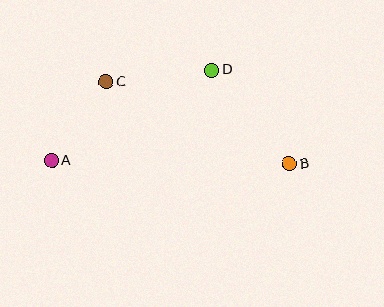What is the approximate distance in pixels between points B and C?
The distance between B and C is approximately 201 pixels.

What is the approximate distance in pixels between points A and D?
The distance between A and D is approximately 184 pixels.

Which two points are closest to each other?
Points A and C are closest to each other.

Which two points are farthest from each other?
Points A and B are farthest from each other.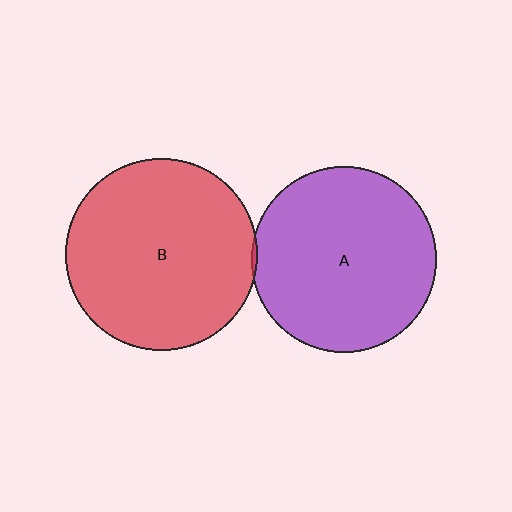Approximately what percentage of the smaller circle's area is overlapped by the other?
Approximately 5%.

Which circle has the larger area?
Circle B (red).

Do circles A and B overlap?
Yes.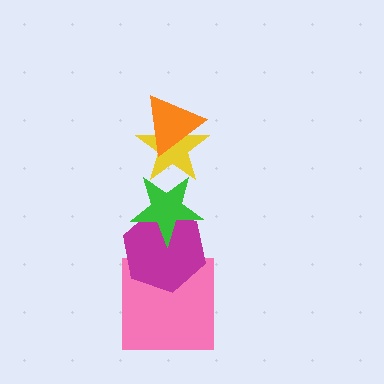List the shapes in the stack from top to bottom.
From top to bottom: the orange triangle, the yellow star, the green star, the magenta hexagon, the pink square.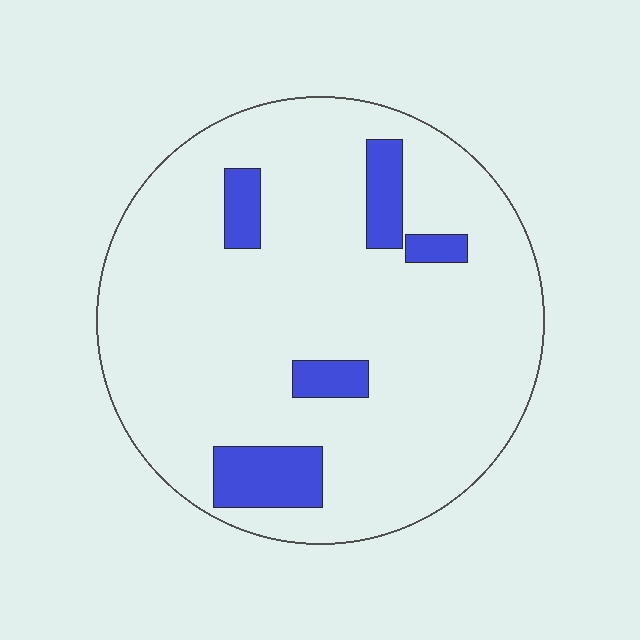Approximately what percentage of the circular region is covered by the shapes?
Approximately 10%.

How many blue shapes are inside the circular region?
5.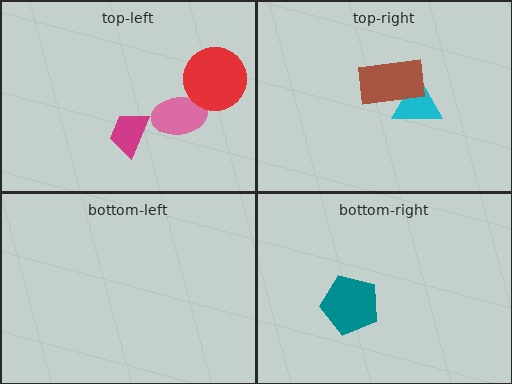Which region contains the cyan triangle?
The top-right region.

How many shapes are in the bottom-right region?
1.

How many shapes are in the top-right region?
2.